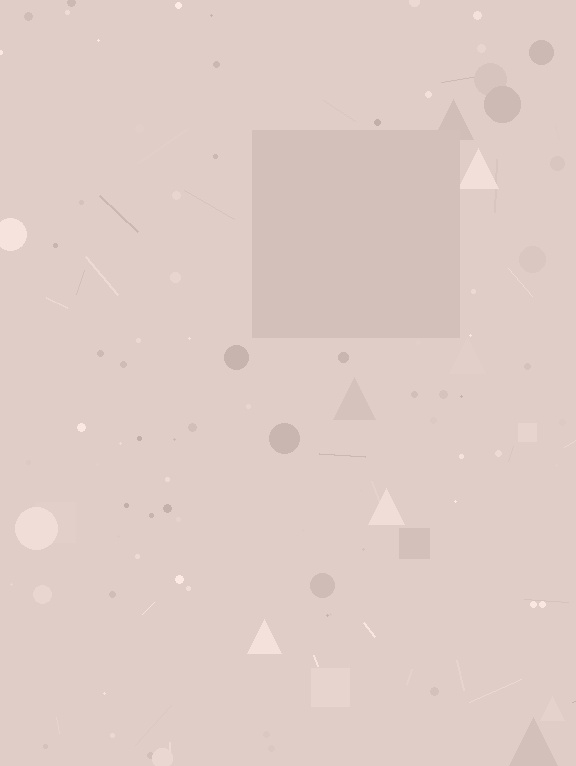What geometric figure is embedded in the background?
A square is embedded in the background.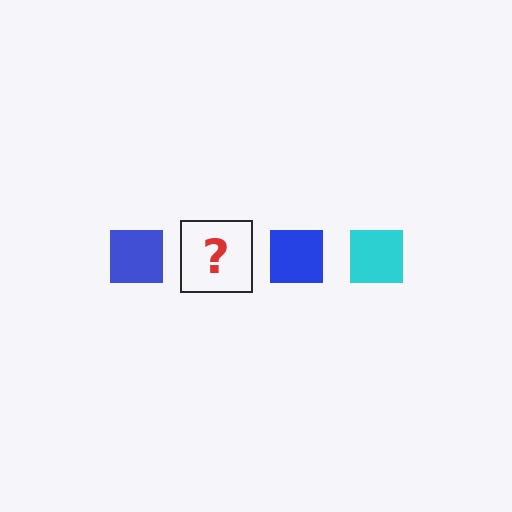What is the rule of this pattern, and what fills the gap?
The rule is that the pattern cycles through blue, cyan squares. The gap should be filled with a cyan square.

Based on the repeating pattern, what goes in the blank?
The blank should be a cyan square.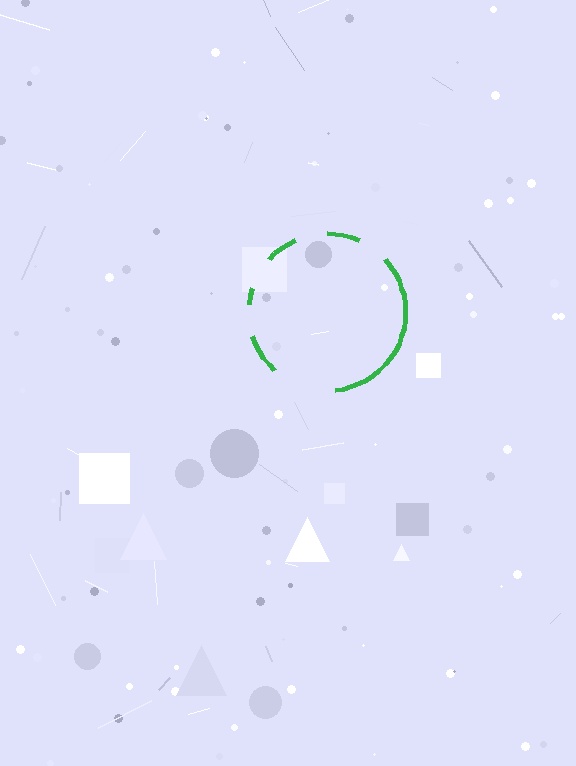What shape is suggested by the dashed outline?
The dashed outline suggests a circle.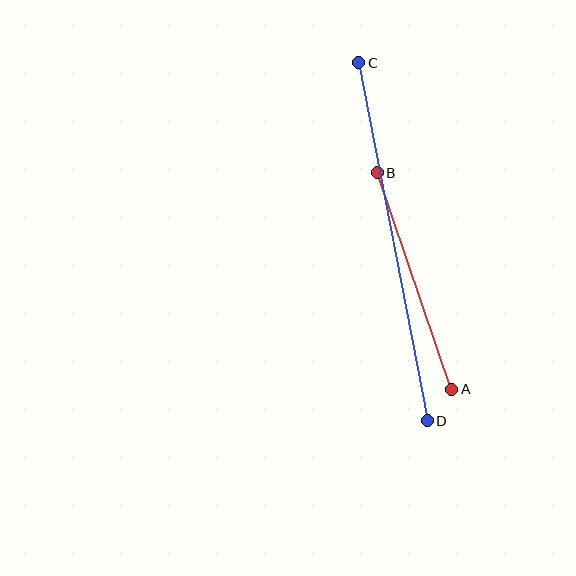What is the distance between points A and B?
The distance is approximately 229 pixels.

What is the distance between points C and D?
The distance is approximately 364 pixels.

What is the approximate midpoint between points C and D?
The midpoint is at approximately (393, 242) pixels.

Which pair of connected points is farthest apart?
Points C and D are farthest apart.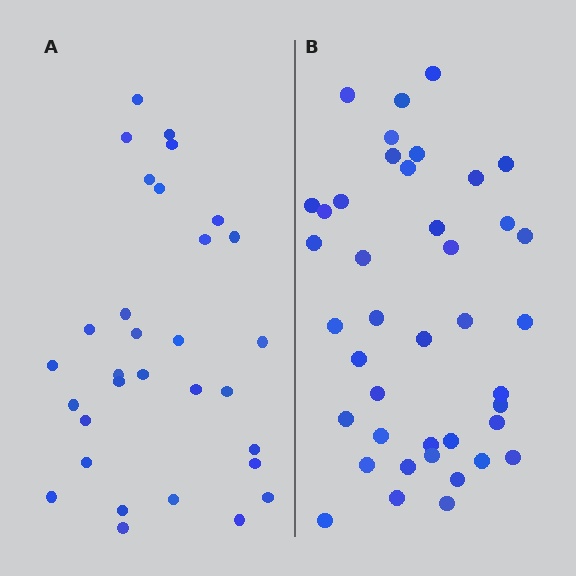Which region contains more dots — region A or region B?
Region B (the right region) has more dots.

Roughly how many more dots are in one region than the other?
Region B has roughly 10 or so more dots than region A.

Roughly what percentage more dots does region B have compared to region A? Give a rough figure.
About 30% more.